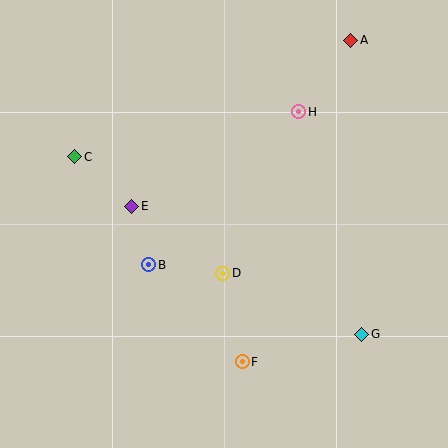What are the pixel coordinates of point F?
Point F is at (242, 362).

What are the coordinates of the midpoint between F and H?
The midpoint between F and H is at (270, 237).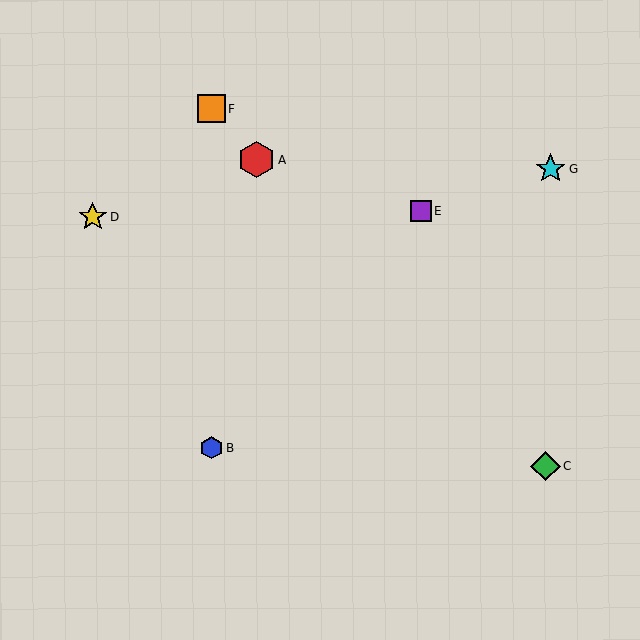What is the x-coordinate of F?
Object F is at x≈211.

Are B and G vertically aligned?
No, B is at x≈212 and G is at x≈550.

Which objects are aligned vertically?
Objects B, F are aligned vertically.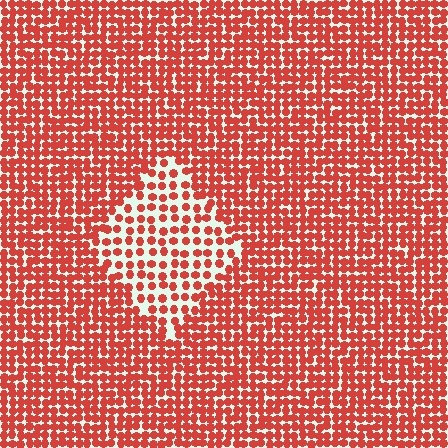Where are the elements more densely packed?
The elements are more densely packed outside the diamond boundary.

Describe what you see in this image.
The image contains small red elements arranged at two different densities. A diamond-shaped region is visible where the elements are less densely packed than the surrounding area.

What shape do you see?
I see a diamond.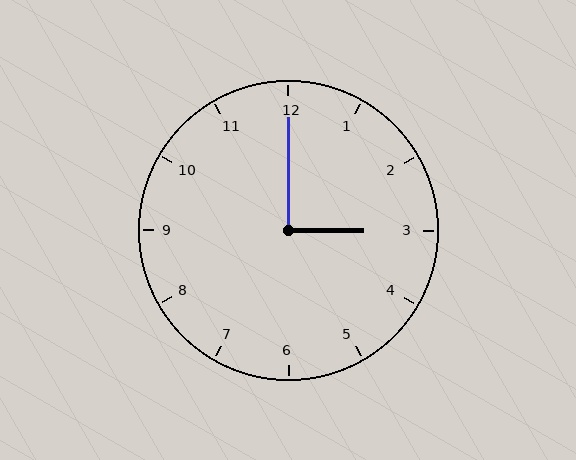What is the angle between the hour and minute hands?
Approximately 90 degrees.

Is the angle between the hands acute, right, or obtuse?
It is right.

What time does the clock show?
3:00.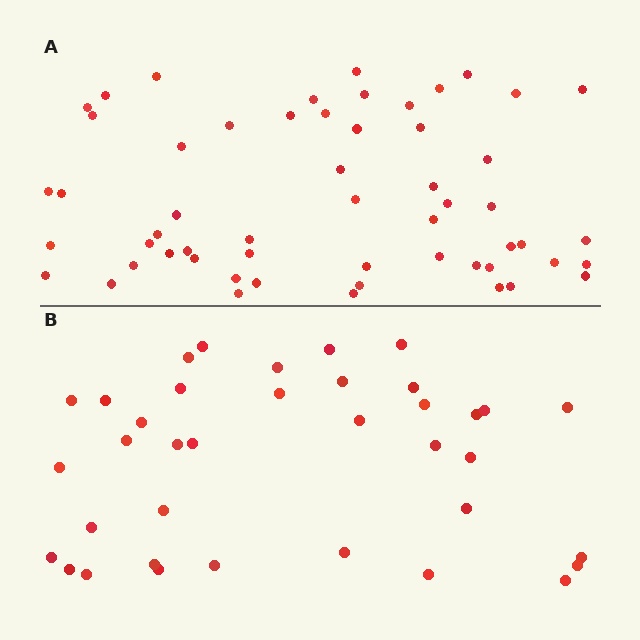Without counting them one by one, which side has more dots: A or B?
Region A (the top region) has more dots.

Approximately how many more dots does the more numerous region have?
Region A has approximately 20 more dots than region B.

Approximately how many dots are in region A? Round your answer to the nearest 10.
About 60 dots. (The exact count is 56, which rounds to 60.)